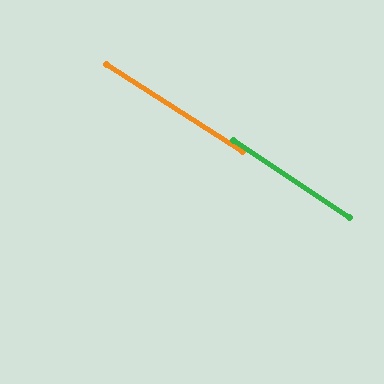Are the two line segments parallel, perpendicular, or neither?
Parallel — their directions differ by only 0.8°.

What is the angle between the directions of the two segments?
Approximately 1 degree.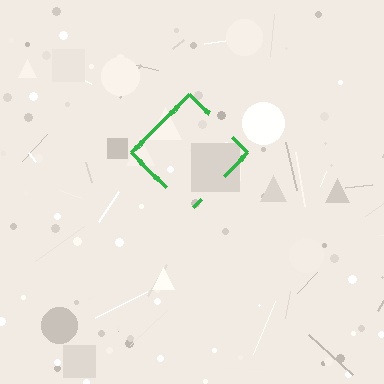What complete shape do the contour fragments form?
The contour fragments form a diamond.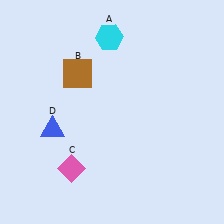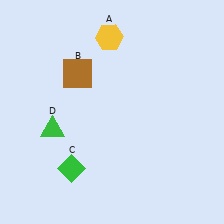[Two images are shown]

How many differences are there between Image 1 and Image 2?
There are 3 differences between the two images.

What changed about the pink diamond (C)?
In Image 1, C is pink. In Image 2, it changed to green.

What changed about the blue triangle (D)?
In Image 1, D is blue. In Image 2, it changed to green.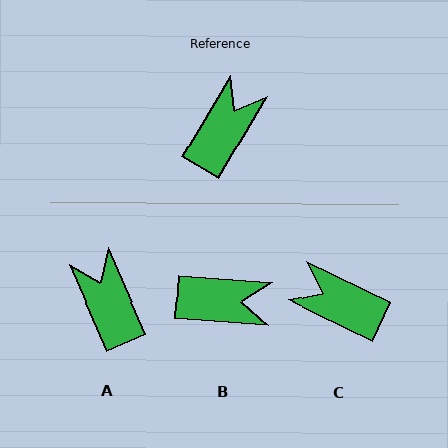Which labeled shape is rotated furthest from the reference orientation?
C, about 95 degrees away.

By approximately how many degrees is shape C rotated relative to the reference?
Approximately 95 degrees counter-clockwise.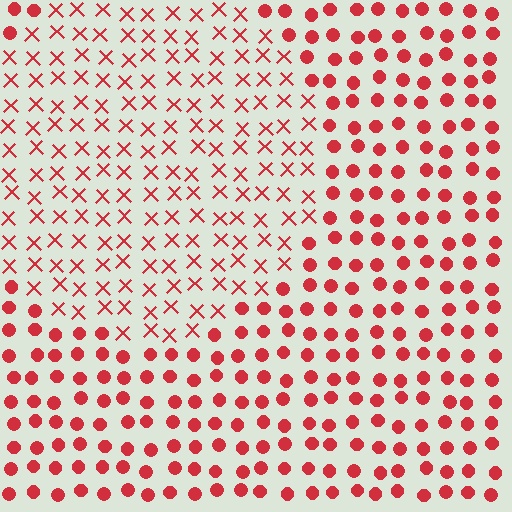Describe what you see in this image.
The image is filled with small red elements arranged in a uniform grid. A circle-shaped region contains X marks, while the surrounding area contains circles. The boundary is defined purely by the change in element shape.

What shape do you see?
I see a circle.